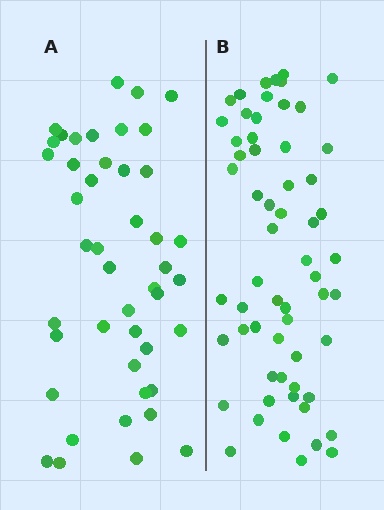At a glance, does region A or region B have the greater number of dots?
Region B (the right region) has more dots.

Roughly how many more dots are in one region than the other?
Region B has approximately 15 more dots than region A.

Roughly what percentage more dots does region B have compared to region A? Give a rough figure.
About 35% more.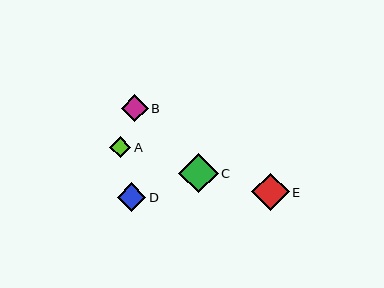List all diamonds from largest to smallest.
From largest to smallest: C, E, D, B, A.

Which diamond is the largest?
Diamond C is the largest with a size of approximately 39 pixels.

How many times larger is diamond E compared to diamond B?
Diamond E is approximately 1.4 times the size of diamond B.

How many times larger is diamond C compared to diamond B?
Diamond C is approximately 1.5 times the size of diamond B.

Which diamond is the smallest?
Diamond A is the smallest with a size of approximately 21 pixels.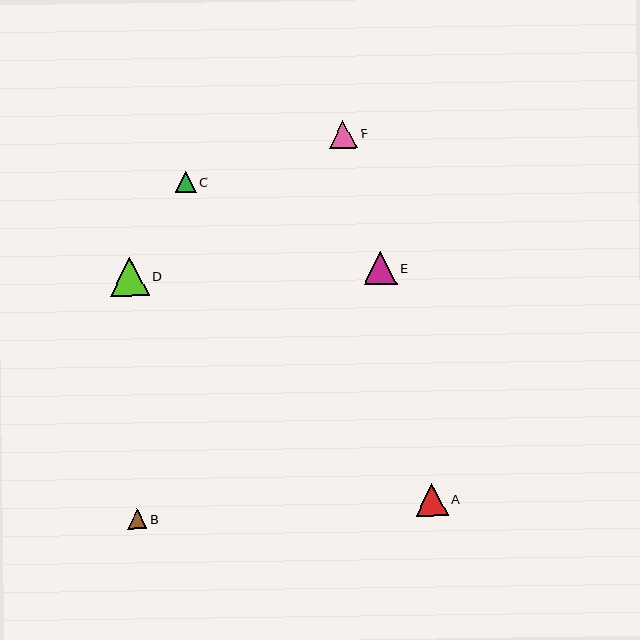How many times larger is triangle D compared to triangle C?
Triangle D is approximately 1.9 times the size of triangle C.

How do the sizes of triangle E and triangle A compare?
Triangle E and triangle A are approximately the same size.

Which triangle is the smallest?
Triangle B is the smallest with a size of approximately 20 pixels.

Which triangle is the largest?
Triangle D is the largest with a size of approximately 39 pixels.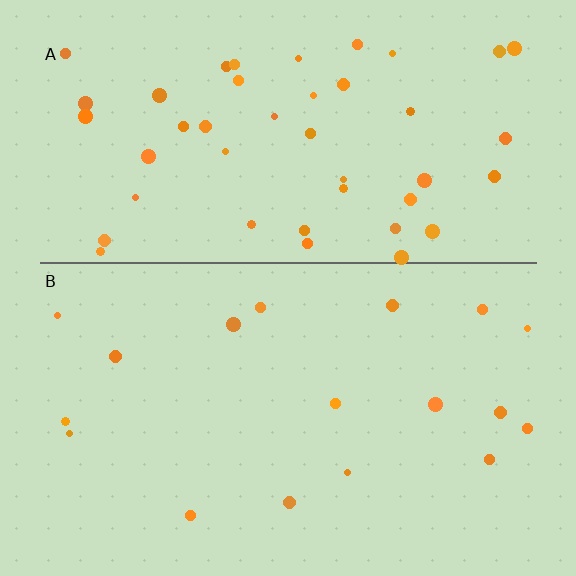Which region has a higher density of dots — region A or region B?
A (the top).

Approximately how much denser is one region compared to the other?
Approximately 2.6× — region A over region B.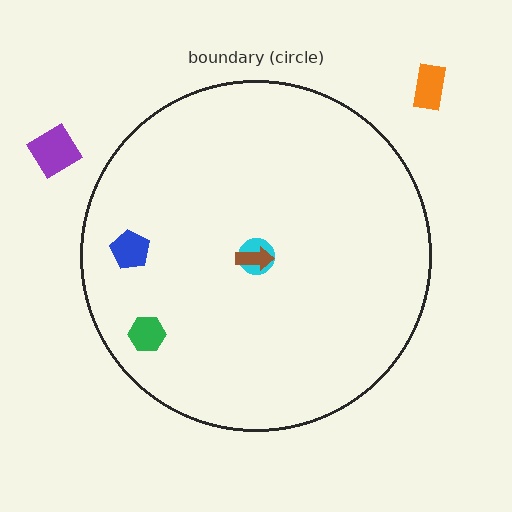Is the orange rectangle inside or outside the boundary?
Outside.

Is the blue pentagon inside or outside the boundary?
Inside.